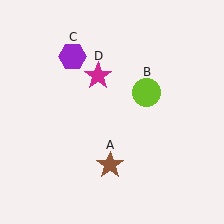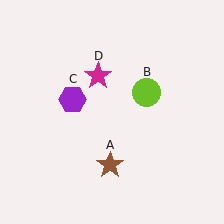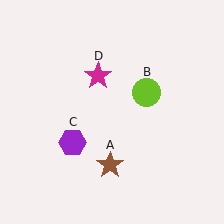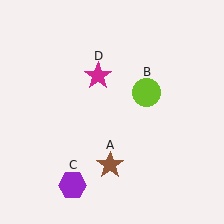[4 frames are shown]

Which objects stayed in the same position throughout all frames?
Brown star (object A) and lime circle (object B) and magenta star (object D) remained stationary.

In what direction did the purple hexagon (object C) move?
The purple hexagon (object C) moved down.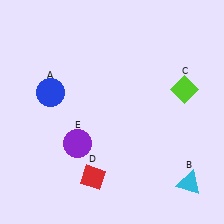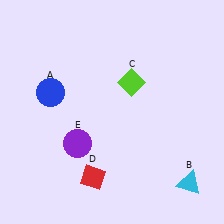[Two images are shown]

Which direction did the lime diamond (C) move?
The lime diamond (C) moved left.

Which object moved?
The lime diamond (C) moved left.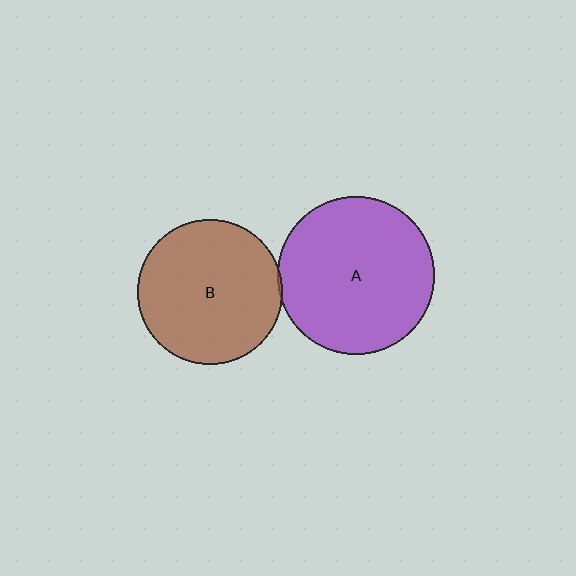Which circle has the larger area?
Circle A (purple).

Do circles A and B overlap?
Yes.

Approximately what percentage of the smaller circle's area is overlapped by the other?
Approximately 5%.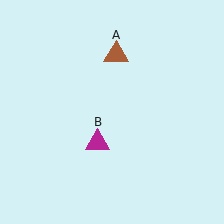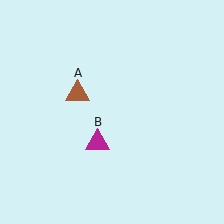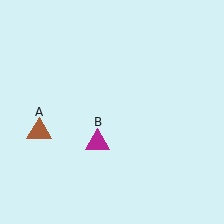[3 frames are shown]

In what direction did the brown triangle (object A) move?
The brown triangle (object A) moved down and to the left.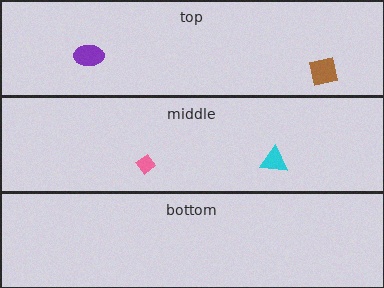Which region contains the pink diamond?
The middle region.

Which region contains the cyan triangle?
The middle region.